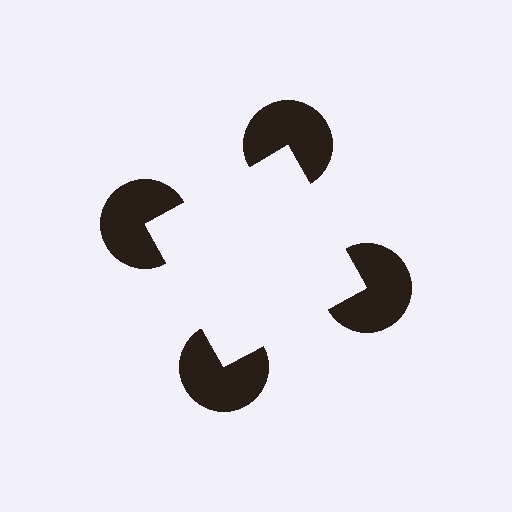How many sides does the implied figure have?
4 sides.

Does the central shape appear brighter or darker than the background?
It typically appears slightly brighter than the background, even though no actual brightness change is drawn.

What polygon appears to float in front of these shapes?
An illusory square — its edges are inferred from the aligned wedge cuts in the pac-man discs, not physically drawn.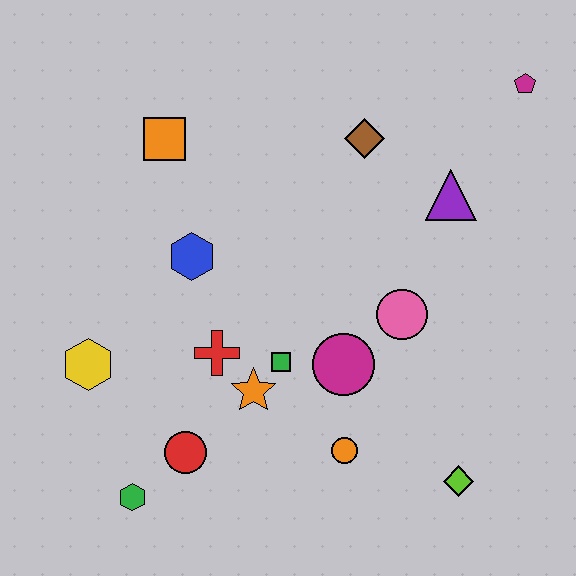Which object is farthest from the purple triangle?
The green hexagon is farthest from the purple triangle.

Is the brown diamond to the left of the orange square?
No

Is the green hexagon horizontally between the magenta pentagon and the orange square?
No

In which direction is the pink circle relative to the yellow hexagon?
The pink circle is to the right of the yellow hexagon.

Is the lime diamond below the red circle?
Yes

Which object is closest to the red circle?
The green hexagon is closest to the red circle.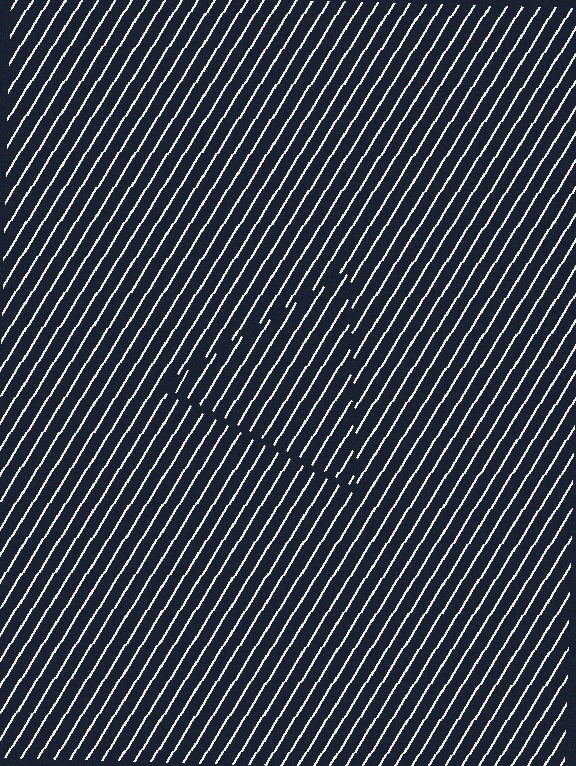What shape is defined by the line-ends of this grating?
An illusory triangle. The interior of the shape contains the same grating, shifted by half a period — the contour is defined by the phase discontinuity where line-ends from the inner and outer gratings abut.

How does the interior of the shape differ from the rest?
The interior of the shape contains the same grating, shifted by half a period — the contour is defined by the phase discontinuity where line-ends from the inner and outer gratings abut.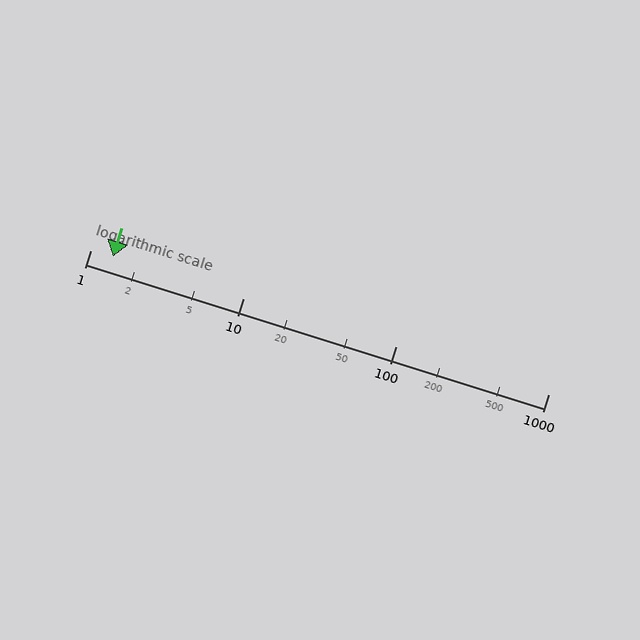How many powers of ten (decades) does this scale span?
The scale spans 3 decades, from 1 to 1000.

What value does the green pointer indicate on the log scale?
The pointer indicates approximately 1.4.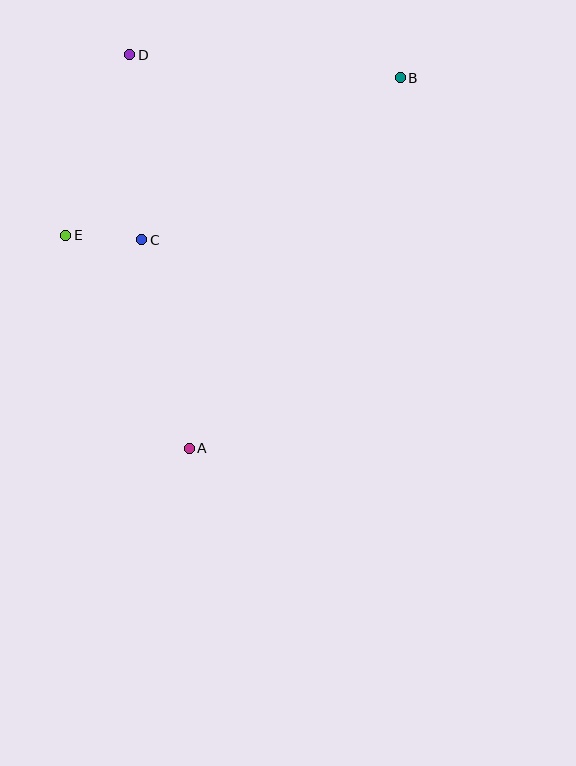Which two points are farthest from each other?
Points A and B are farthest from each other.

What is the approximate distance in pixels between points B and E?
The distance between B and E is approximately 370 pixels.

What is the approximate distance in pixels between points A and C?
The distance between A and C is approximately 214 pixels.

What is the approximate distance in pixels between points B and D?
The distance between B and D is approximately 272 pixels.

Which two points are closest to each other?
Points C and E are closest to each other.